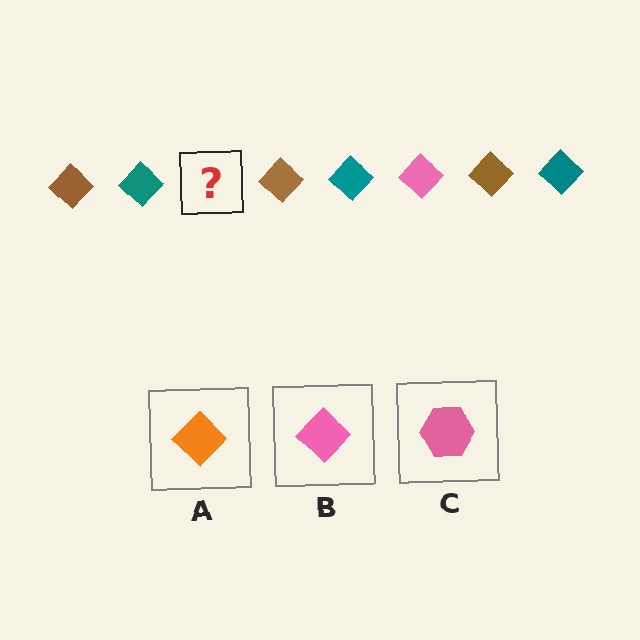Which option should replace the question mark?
Option B.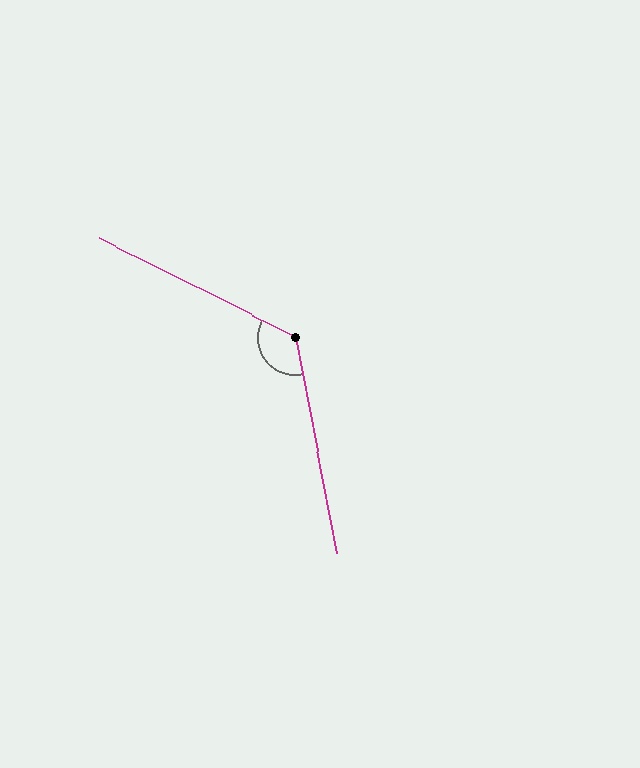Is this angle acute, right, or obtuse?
It is obtuse.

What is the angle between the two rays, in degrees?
Approximately 127 degrees.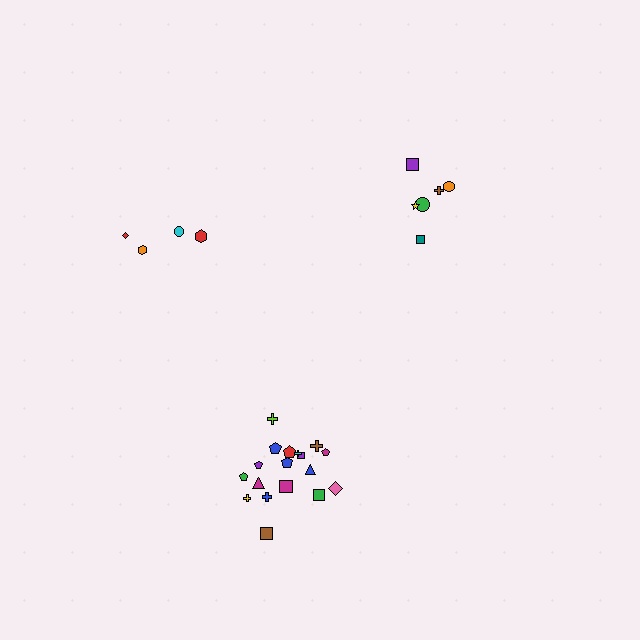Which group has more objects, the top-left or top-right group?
The top-right group.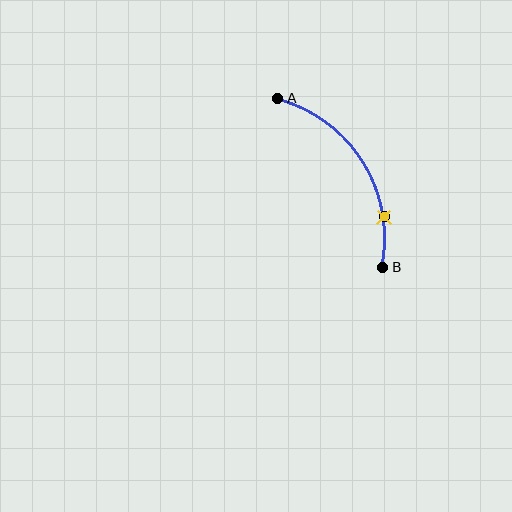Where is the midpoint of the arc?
The arc midpoint is the point on the curve farthest from the straight line joining A and B. It sits to the right of that line.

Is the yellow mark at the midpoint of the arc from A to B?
No. The yellow mark lies on the arc but is closer to endpoint B. The arc midpoint would be at the point on the curve equidistant along the arc from both A and B.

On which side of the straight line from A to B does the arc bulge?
The arc bulges to the right of the straight line connecting A and B.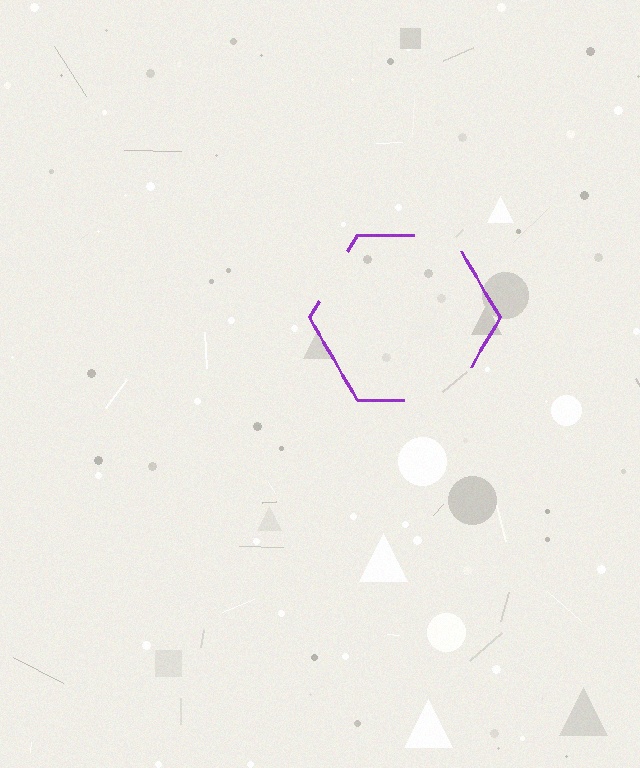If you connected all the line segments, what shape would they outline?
They would outline a hexagon.